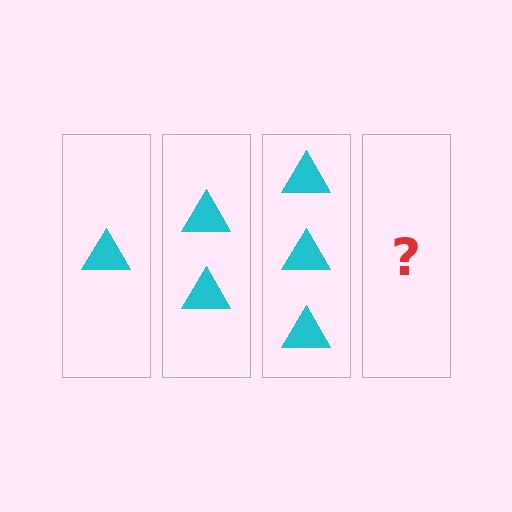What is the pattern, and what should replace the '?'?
The pattern is that each step adds one more triangle. The '?' should be 4 triangles.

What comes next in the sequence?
The next element should be 4 triangles.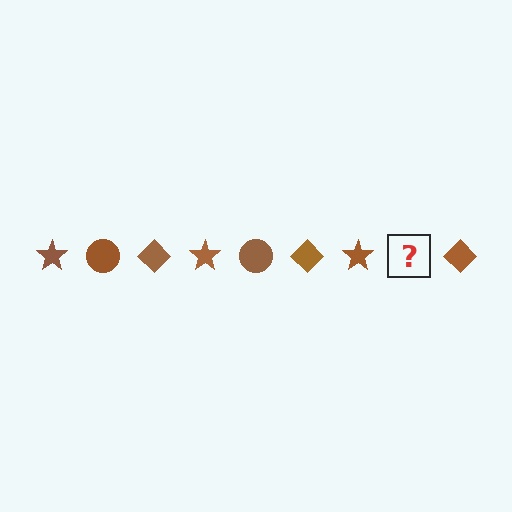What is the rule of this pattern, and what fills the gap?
The rule is that the pattern cycles through star, circle, diamond shapes in brown. The gap should be filled with a brown circle.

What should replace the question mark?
The question mark should be replaced with a brown circle.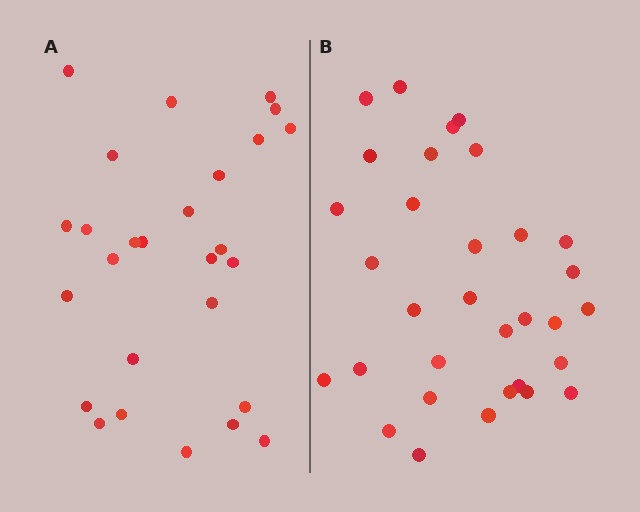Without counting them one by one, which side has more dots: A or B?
Region B (the right region) has more dots.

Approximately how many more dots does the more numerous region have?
Region B has about 5 more dots than region A.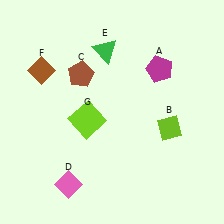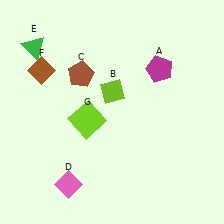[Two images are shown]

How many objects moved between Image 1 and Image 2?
2 objects moved between the two images.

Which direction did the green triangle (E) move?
The green triangle (E) moved left.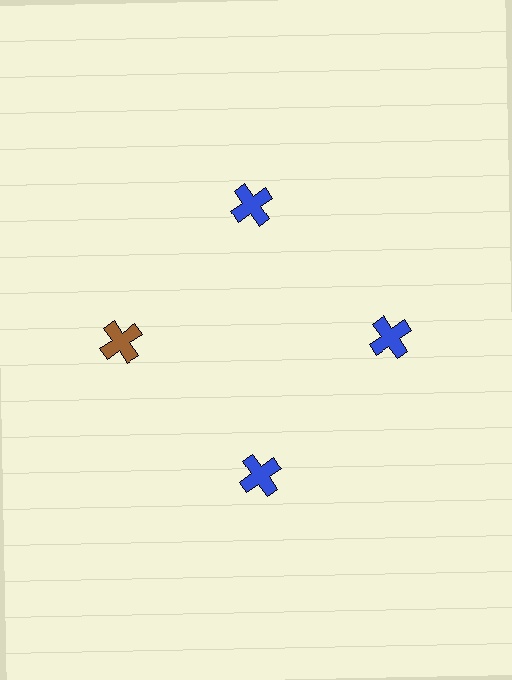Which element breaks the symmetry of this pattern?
The brown cross at roughly the 9 o'clock position breaks the symmetry. All other shapes are blue crosses.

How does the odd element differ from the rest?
It has a different color: brown instead of blue.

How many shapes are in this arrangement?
There are 4 shapes arranged in a ring pattern.